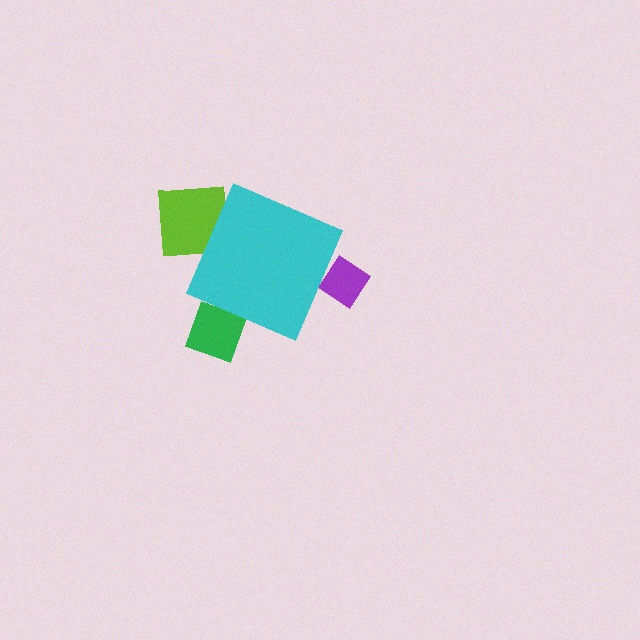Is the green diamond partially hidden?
Yes, the green diamond is partially hidden behind the cyan diamond.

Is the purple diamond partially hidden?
Yes, the purple diamond is partially hidden behind the cyan diamond.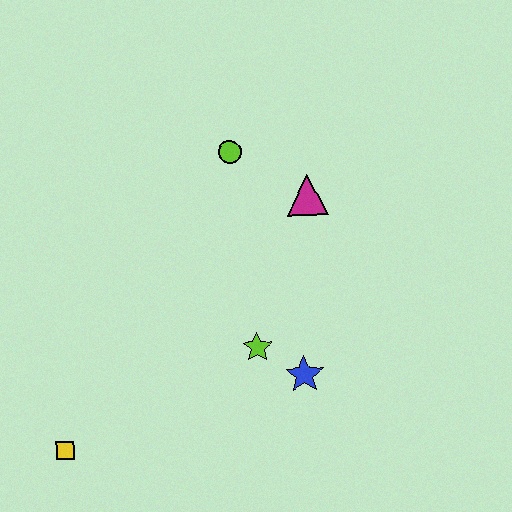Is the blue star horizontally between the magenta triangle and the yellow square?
Yes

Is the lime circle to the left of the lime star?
Yes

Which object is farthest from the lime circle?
The yellow square is farthest from the lime circle.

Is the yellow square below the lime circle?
Yes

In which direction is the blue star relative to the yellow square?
The blue star is to the right of the yellow square.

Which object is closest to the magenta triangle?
The lime circle is closest to the magenta triangle.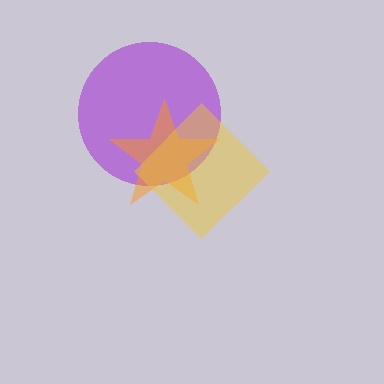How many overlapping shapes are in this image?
There are 3 overlapping shapes in the image.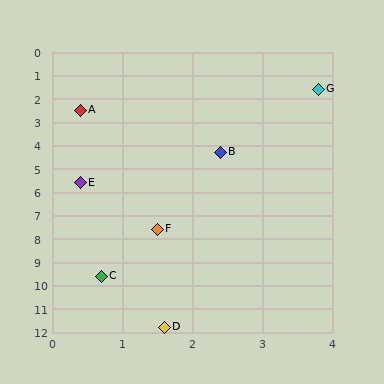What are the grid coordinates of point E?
Point E is at approximately (0.4, 5.6).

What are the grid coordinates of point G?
Point G is at approximately (3.8, 1.6).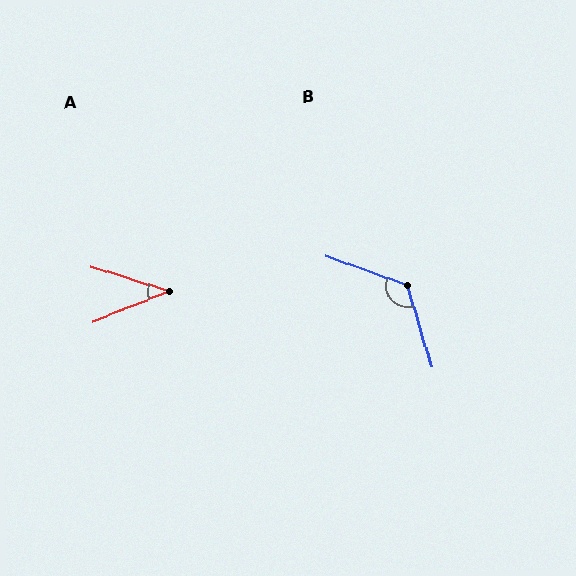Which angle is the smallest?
A, at approximately 39 degrees.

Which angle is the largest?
B, at approximately 127 degrees.